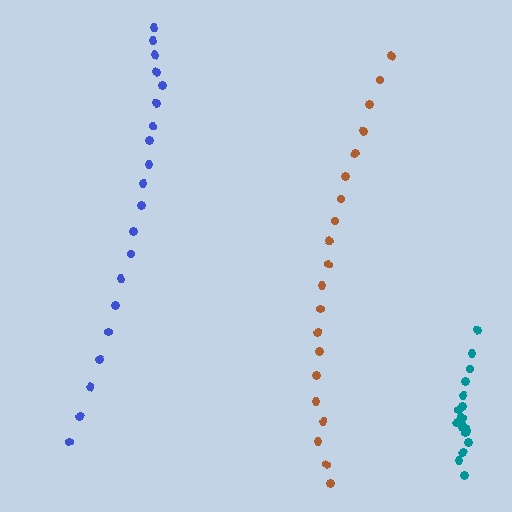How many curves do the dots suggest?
There are 3 distinct paths.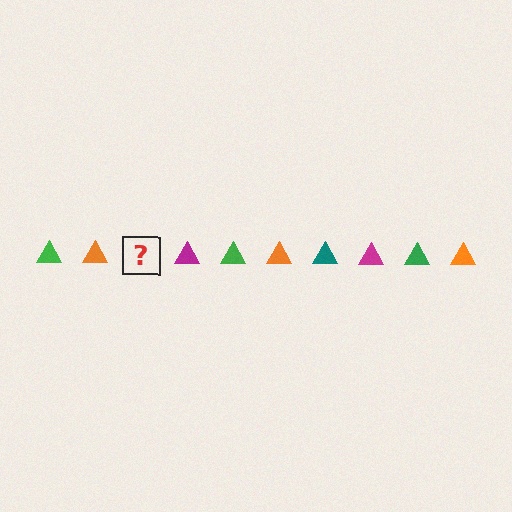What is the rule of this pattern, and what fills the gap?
The rule is that the pattern cycles through green, orange, teal, magenta triangles. The gap should be filled with a teal triangle.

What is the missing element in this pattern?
The missing element is a teal triangle.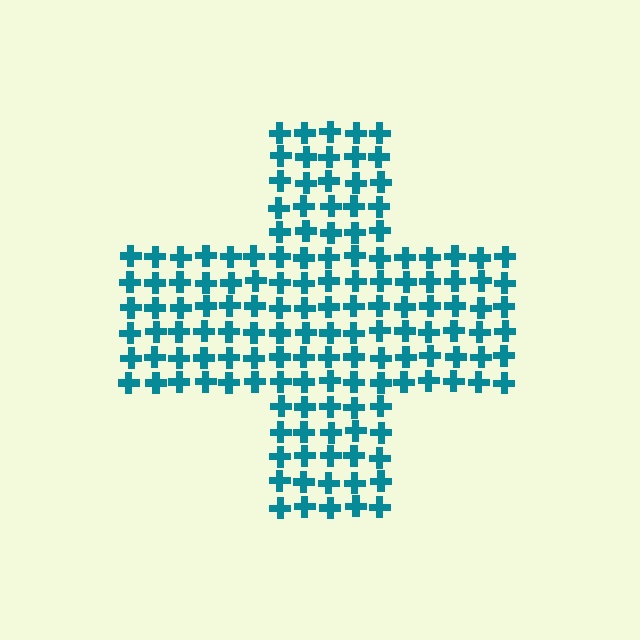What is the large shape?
The large shape is a cross.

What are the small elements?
The small elements are crosses.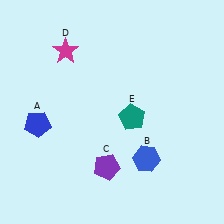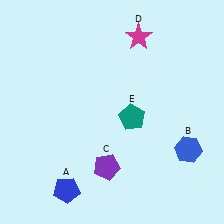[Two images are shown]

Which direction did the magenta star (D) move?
The magenta star (D) moved right.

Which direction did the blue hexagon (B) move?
The blue hexagon (B) moved right.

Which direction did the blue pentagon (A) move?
The blue pentagon (A) moved down.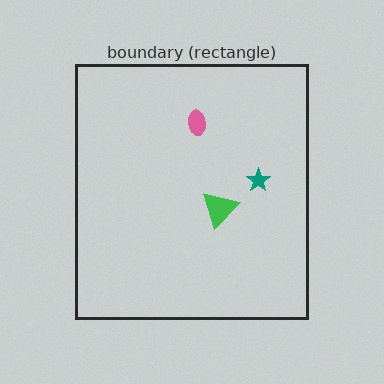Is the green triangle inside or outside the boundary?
Inside.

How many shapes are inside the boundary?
3 inside, 0 outside.